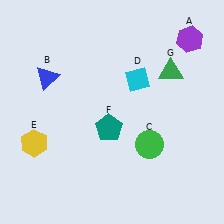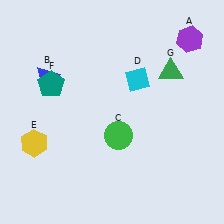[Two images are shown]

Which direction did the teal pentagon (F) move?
The teal pentagon (F) moved left.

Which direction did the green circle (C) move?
The green circle (C) moved left.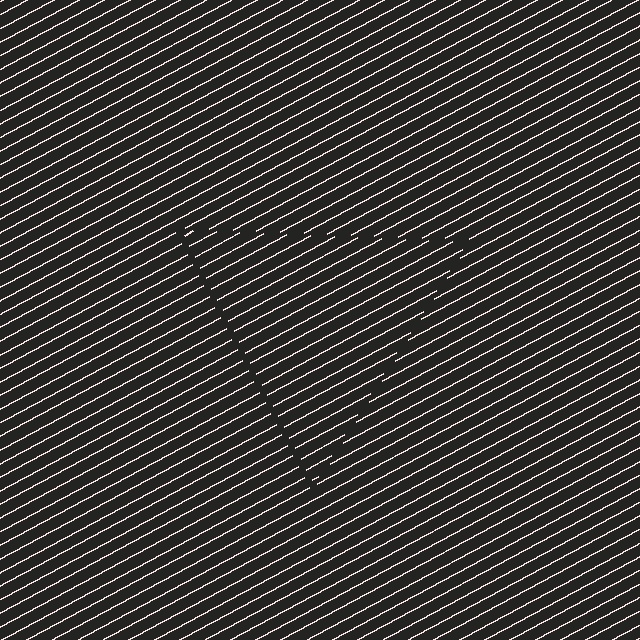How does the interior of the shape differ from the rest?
The interior of the shape contains the same grating, shifted by half a period — the contour is defined by the phase discontinuity where line-ends from the inner and outer gratings abut.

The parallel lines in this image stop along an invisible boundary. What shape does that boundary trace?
An illusory triangle. The interior of the shape contains the same grating, shifted by half a period — the contour is defined by the phase discontinuity where line-ends from the inner and outer gratings abut.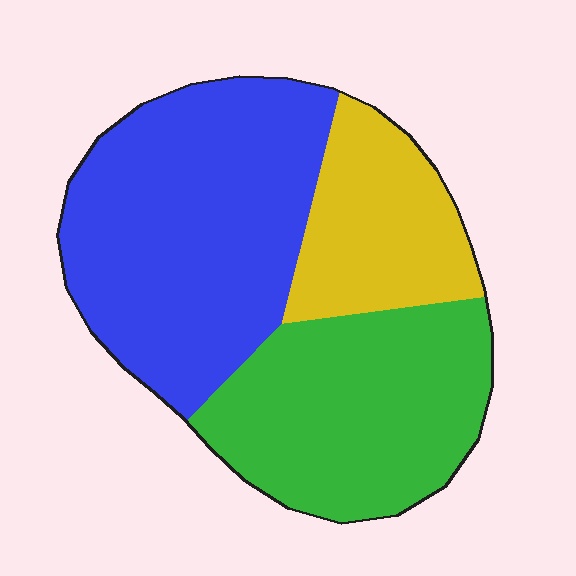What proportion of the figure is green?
Green takes up between a third and a half of the figure.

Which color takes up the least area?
Yellow, at roughly 20%.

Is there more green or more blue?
Blue.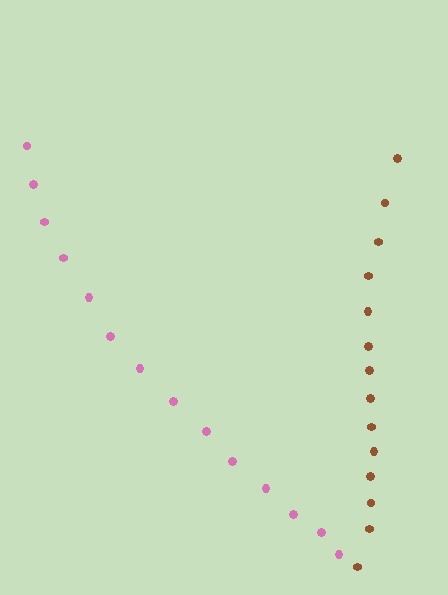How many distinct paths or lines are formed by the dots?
There are 2 distinct paths.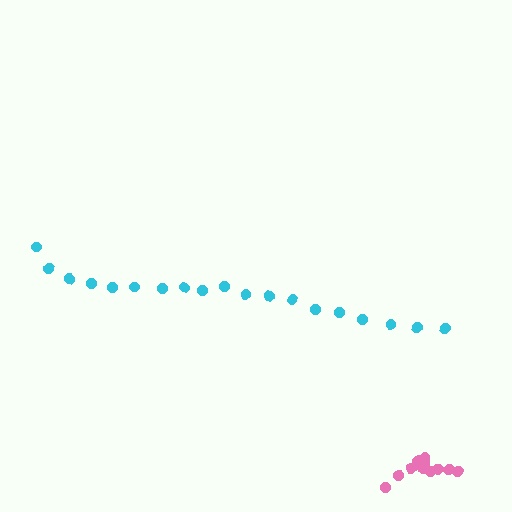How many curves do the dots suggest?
There are 2 distinct paths.